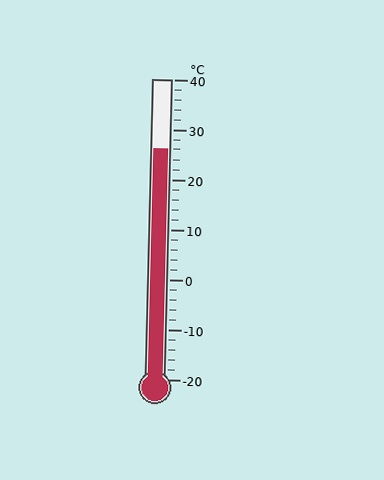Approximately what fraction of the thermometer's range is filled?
The thermometer is filled to approximately 75% of its range.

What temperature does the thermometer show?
The thermometer shows approximately 26°C.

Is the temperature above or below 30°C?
The temperature is below 30°C.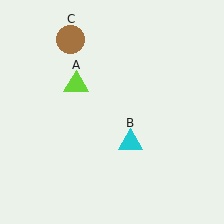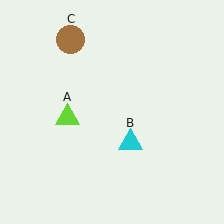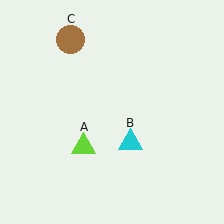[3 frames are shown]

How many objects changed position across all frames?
1 object changed position: lime triangle (object A).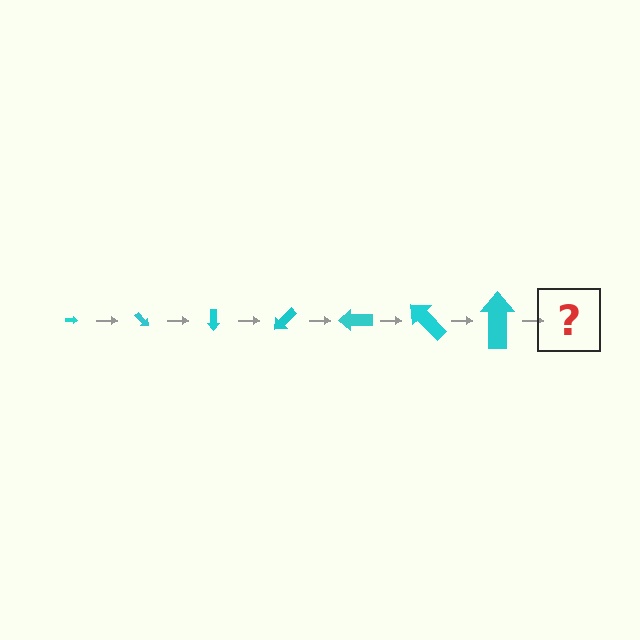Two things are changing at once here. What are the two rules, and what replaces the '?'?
The two rules are that the arrow grows larger each step and it rotates 45 degrees each step. The '?' should be an arrow, larger than the previous one and rotated 315 degrees from the start.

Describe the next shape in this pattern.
It should be an arrow, larger than the previous one and rotated 315 degrees from the start.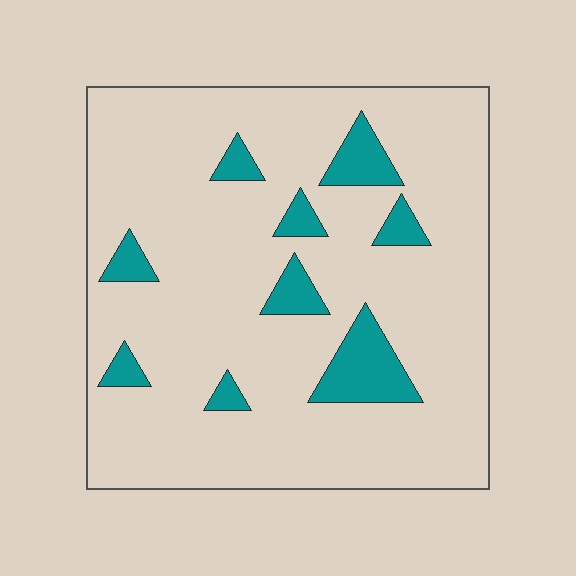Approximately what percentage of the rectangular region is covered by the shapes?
Approximately 10%.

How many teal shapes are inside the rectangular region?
9.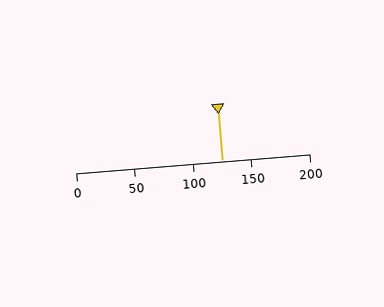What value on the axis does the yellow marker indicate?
The marker indicates approximately 125.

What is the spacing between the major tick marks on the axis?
The major ticks are spaced 50 apart.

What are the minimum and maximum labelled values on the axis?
The axis runs from 0 to 200.